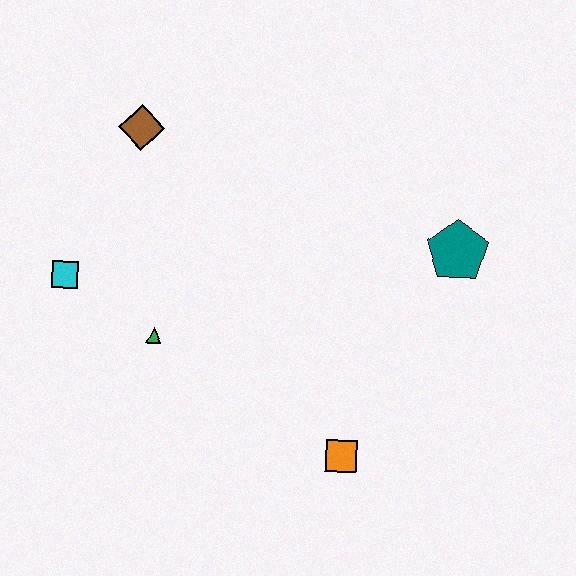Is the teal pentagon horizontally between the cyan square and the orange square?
No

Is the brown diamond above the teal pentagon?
Yes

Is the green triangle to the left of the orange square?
Yes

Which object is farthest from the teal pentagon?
The cyan square is farthest from the teal pentagon.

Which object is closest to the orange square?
The green triangle is closest to the orange square.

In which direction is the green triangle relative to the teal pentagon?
The green triangle is to the left of the teal pentagon.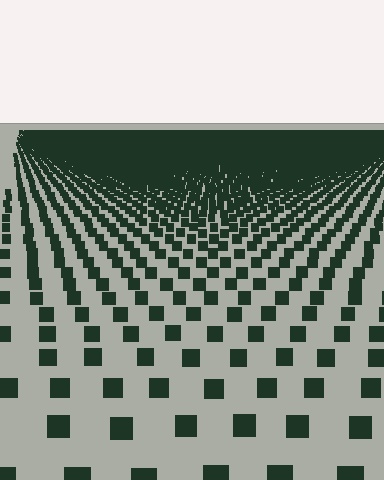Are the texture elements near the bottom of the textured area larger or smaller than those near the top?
Larger. Near the bottom, elements are closer to the viewer and appear at a bigger on-screen size.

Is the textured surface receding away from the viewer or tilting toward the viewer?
The surface is receding away from the viewer. Texture elements get smaller and denser toward the top.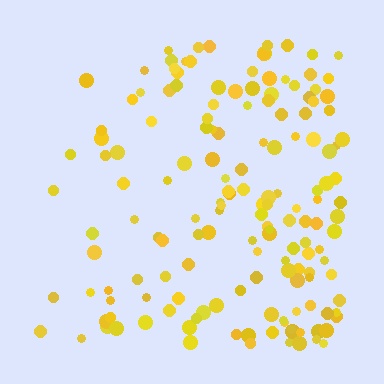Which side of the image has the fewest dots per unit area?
The left.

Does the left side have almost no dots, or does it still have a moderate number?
Still a moderate number, just noticeably fewer than the right.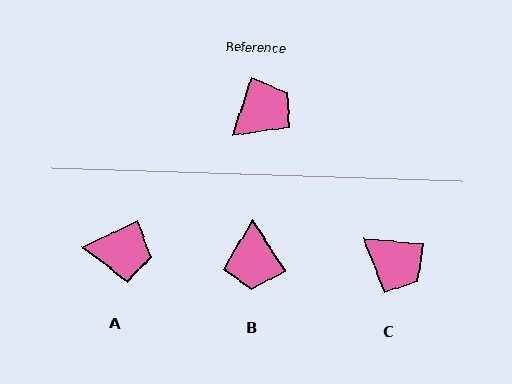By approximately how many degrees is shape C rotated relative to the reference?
Approximately 76 degrees clockwise.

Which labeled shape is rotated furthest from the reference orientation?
B, about 129 degrees away.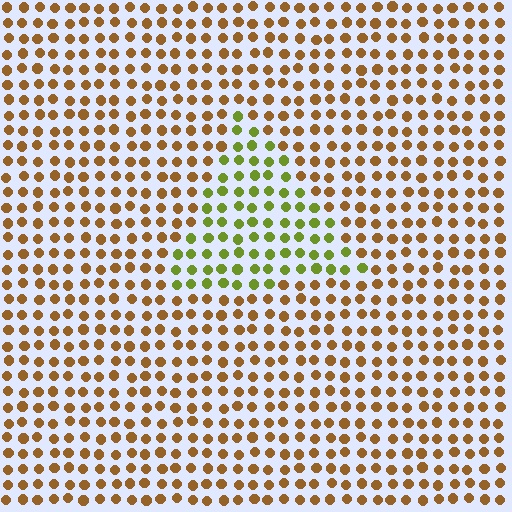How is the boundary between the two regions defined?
The boundary is defined purely by a slight shift in hue (about 50 degrees). Spacing, size, and orientation are identical on both sides.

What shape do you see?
I see a triangle.